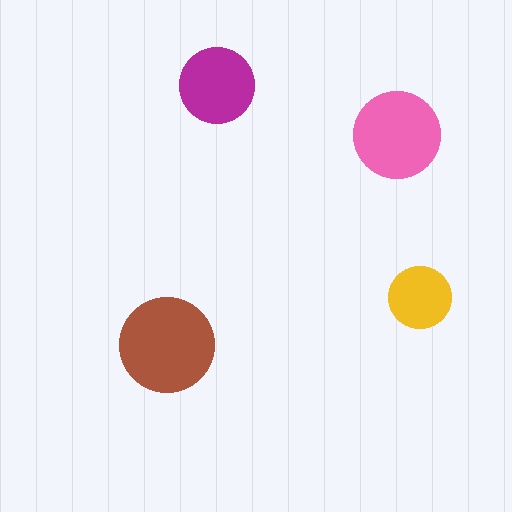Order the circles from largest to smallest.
the brown one, the pink one, the magenta one, the yellow one.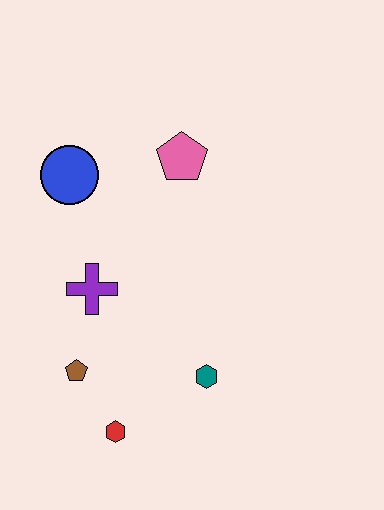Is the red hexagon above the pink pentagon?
No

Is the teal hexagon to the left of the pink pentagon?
No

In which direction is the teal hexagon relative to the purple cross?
The teal hexagon is to the right of the purple cross.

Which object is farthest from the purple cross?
The pink pentagon is farthest from the purple cross.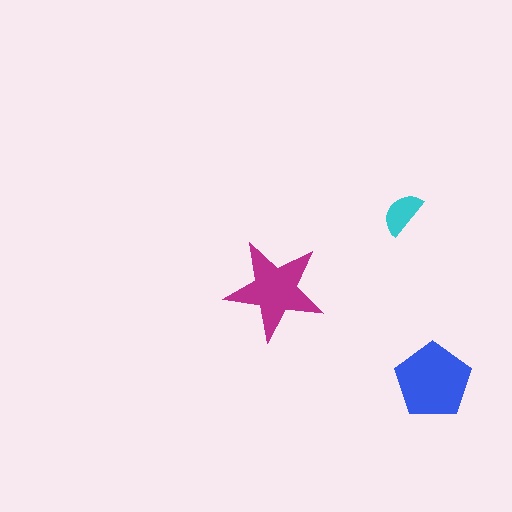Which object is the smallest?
The cyan semicircle.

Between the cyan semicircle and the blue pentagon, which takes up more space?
The blue pentagon.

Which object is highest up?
The cyan semicircle is topmost.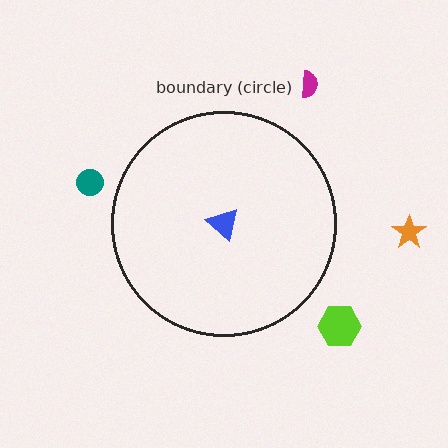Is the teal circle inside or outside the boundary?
Outside.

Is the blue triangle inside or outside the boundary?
Inside.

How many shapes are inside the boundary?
1 inside, 4 outside.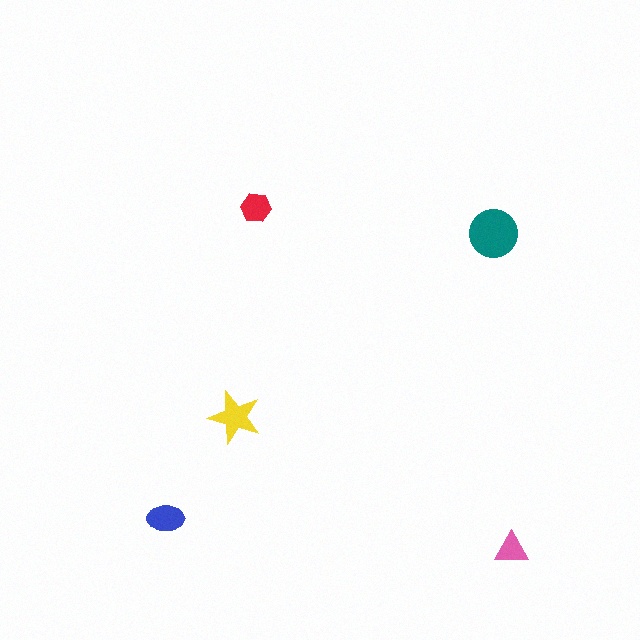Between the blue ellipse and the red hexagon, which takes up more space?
The blue ellipse.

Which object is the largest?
The teal circle.